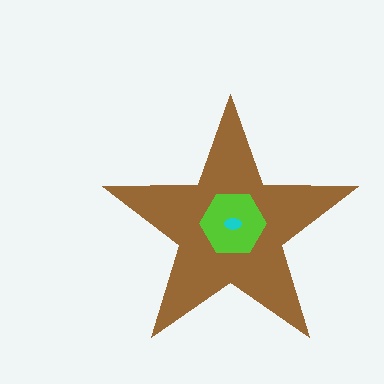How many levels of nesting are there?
3.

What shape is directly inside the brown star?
The lime hexagon.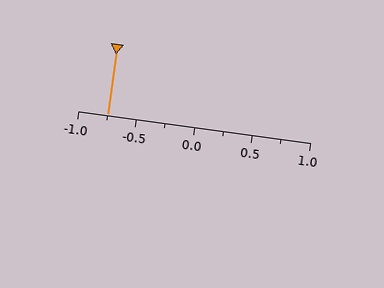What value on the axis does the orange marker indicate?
The marker indicates approximately -0.75.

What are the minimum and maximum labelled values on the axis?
The axis runs from -1.0 to 1.0.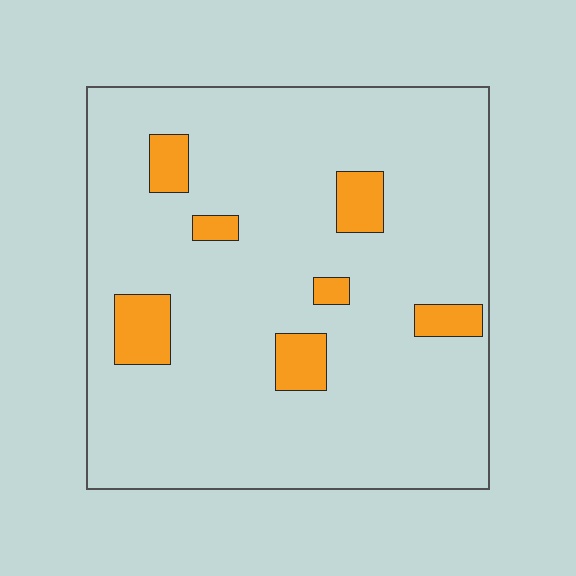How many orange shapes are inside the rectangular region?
7.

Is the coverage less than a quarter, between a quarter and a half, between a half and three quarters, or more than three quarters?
Less than a quarter.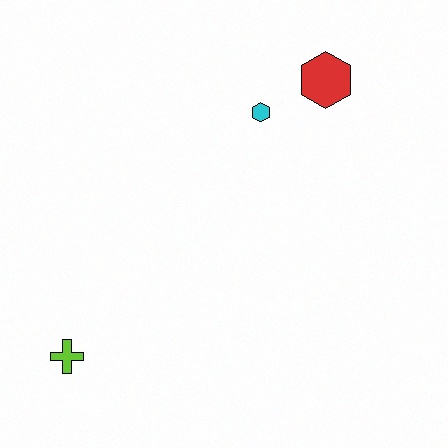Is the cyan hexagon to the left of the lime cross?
No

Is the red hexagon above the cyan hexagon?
Yes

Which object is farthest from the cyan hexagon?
The lime cross is farthest from the cyan hexagon.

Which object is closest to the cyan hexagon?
The red hexagon is closest to the cyan hexagon.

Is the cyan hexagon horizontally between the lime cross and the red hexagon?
Yes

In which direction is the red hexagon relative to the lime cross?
The red hexagon is above the lime cross.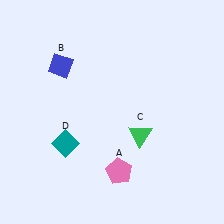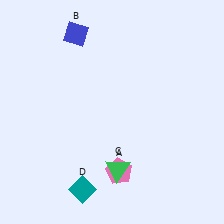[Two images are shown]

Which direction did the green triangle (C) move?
The green triangle (C) moved down.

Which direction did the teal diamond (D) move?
The teal diamond (D) moved down.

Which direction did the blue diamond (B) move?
The blue diamond (B) moved up.